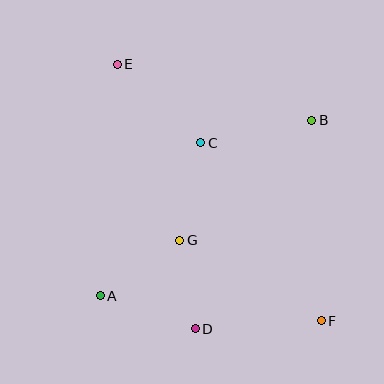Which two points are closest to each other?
Points D and G are closest to each other.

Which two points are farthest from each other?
Points E and F are farthest from each other.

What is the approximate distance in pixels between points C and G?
The distance between C and G is approximately 100 pixels.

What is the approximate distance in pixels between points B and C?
The distance between B and C is approximately 113 pixels.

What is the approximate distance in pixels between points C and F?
The distance between C and F is approximately 215 pixels.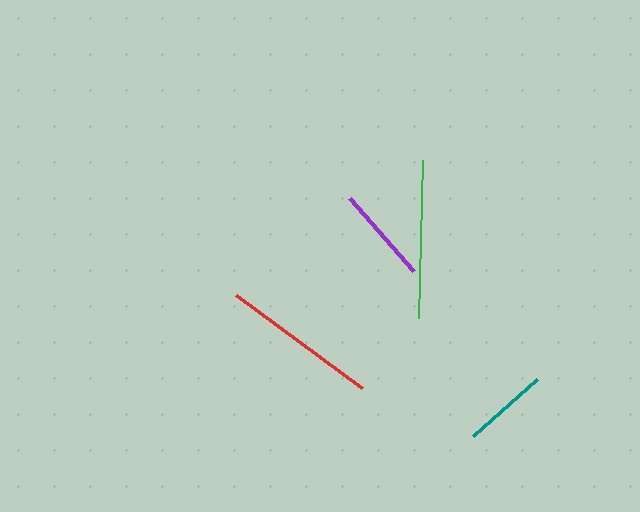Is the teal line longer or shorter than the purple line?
The purple line is longer than the teal line.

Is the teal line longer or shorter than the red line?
The red line is longer than the teal line.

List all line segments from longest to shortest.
From longest to shortest: green, red, purple, teal.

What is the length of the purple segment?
The purple segment is approximately 97 pixels long.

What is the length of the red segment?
The red segment is approximately 156 pixels long.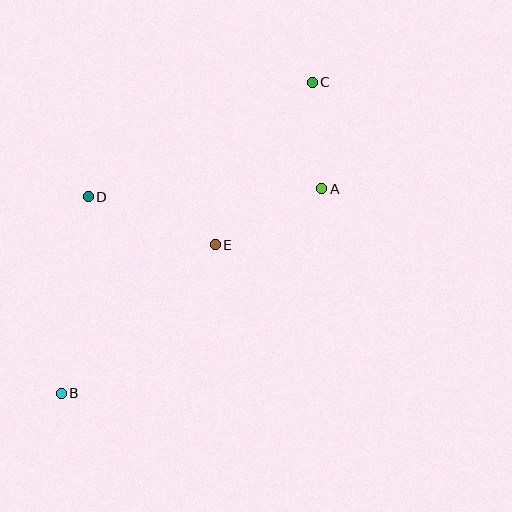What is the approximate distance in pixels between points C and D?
The distance between C and D is approximately 251 pixels.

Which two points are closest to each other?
Points A and C are closest to each other.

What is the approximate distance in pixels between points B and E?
The distance between B and E is approximately 214 pixels.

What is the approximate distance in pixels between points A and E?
The distance between A and E is approximately 121 pixels.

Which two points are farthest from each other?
Points B and C are farthest from each other.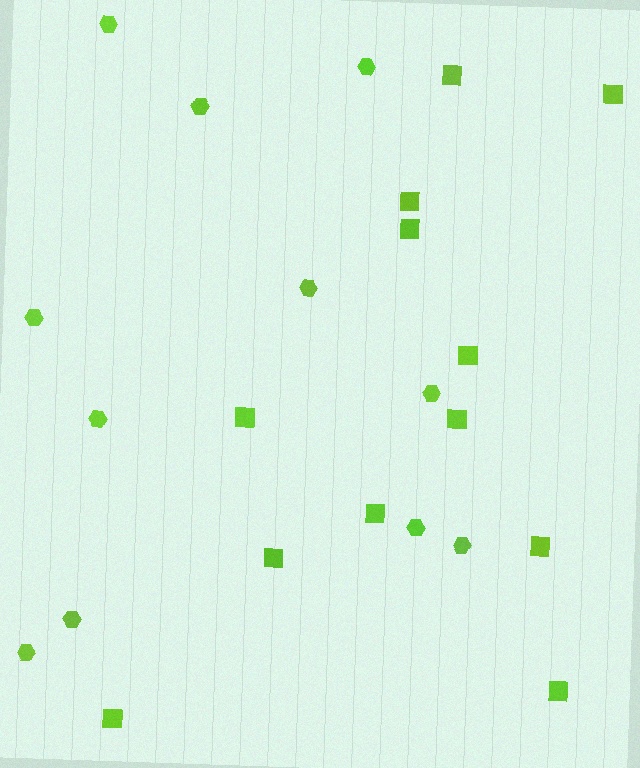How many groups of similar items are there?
There are 2 groups: one group of squares (12) and one group of hexagons (11).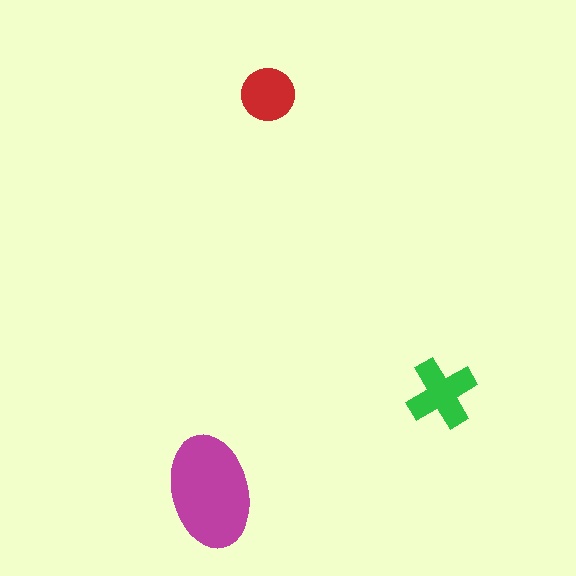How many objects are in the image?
There are 3 objects in the image.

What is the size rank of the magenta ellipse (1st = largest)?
1st.